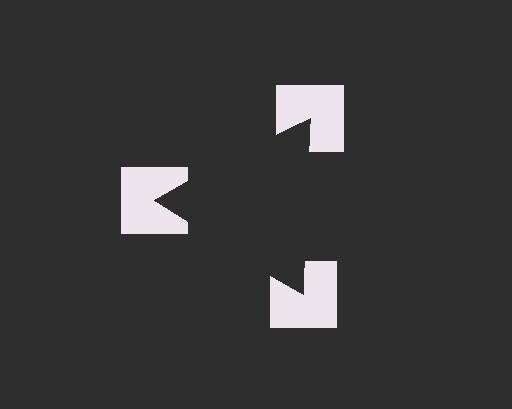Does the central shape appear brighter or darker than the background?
It typically appears slightly darker than the background, even though no actual brightness change is drawn.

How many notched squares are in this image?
There are 3 — one at each vertex of the illusory triangle.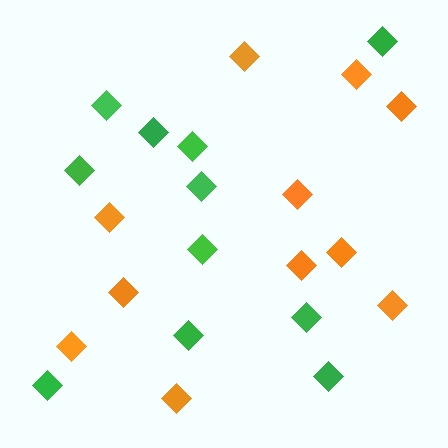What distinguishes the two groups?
There are 2 groups: one group of green diamonds (11) and one group of orange diamonds (11).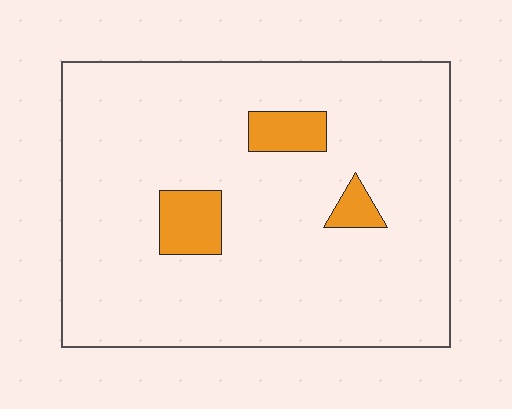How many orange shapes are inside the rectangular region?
3.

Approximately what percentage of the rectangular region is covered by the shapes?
Approximately 10%.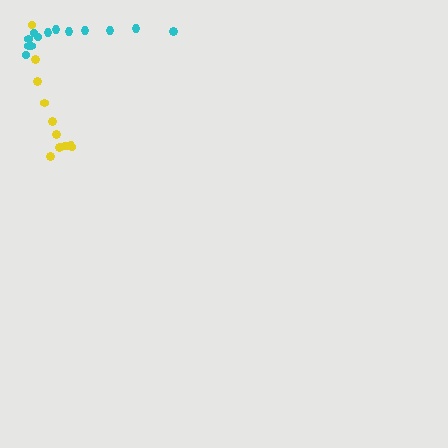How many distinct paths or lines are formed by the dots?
There are 2 distinct paths.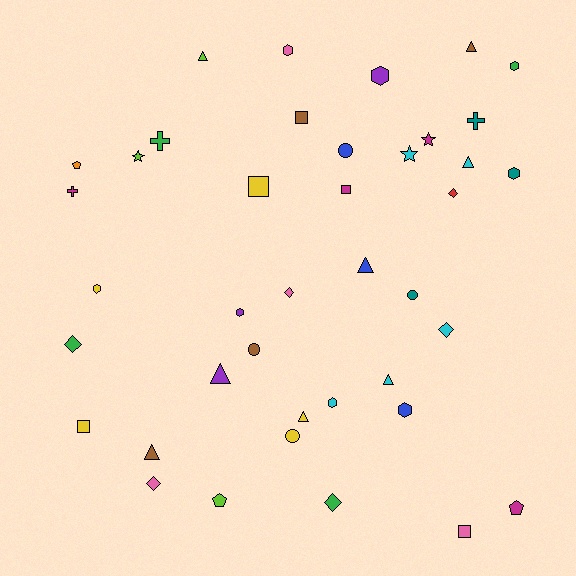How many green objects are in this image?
There are 4 green objects.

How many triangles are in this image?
There are 8 triangles.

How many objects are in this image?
There are 40 objects.